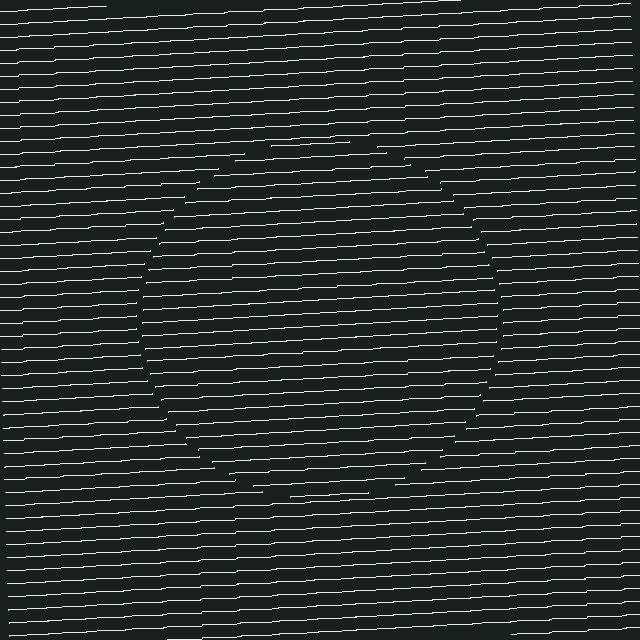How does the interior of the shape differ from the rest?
The interior of the shape contains the same grating, shifted by half a period — the contour is defined by the phase discontinuity where line-ends from the inner and outer gratings abut.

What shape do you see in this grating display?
An illusory circle. The interior of the shape contains the same grating, shifted by half a period — the contour is defined by the phase discontinuity where line-ends from the inner and outer gratings abut.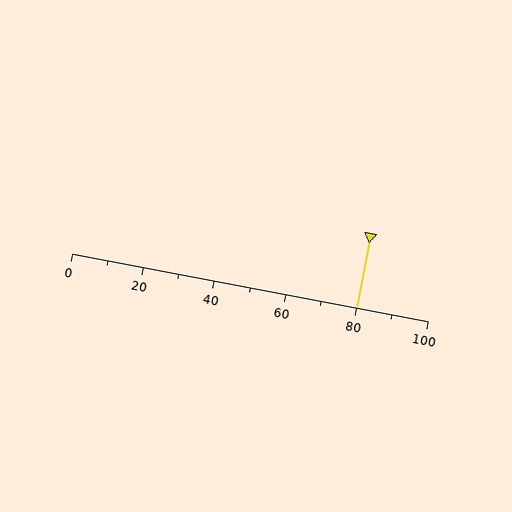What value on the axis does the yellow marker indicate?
The marker indicates approximately 80.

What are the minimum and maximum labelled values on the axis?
The axis runs from 0 to 100.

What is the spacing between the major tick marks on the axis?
The major ticks are spaced 20 apart.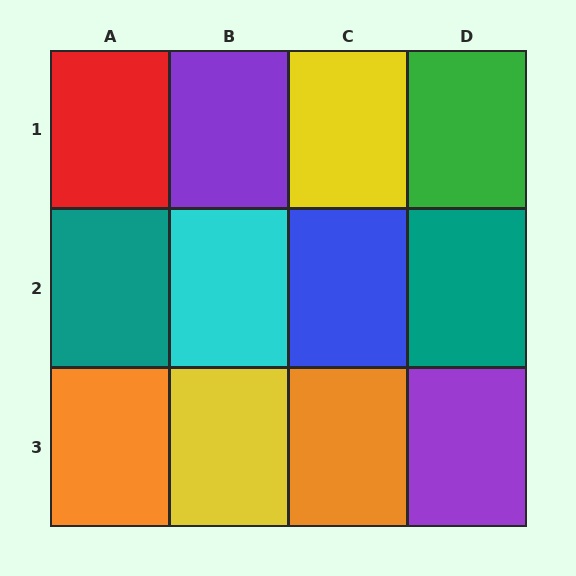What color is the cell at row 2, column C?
Blue.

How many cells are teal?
2 cells are teal.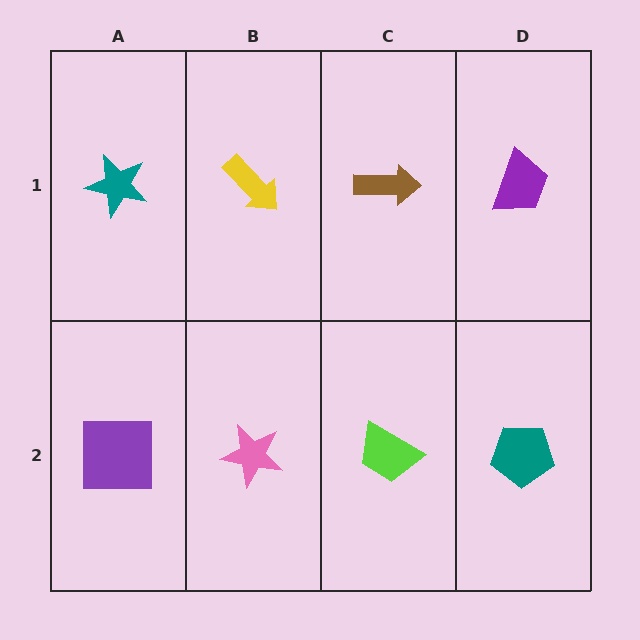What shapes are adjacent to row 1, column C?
A lime trapezoid (row 2, column C), a yellow arrow (row 1, column B), a purple trapezoid (row 1, column D).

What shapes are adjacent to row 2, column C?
A brown arrow (row 1, column C), a pink star (row 2, column B), a teal pentagon (row 2, column D).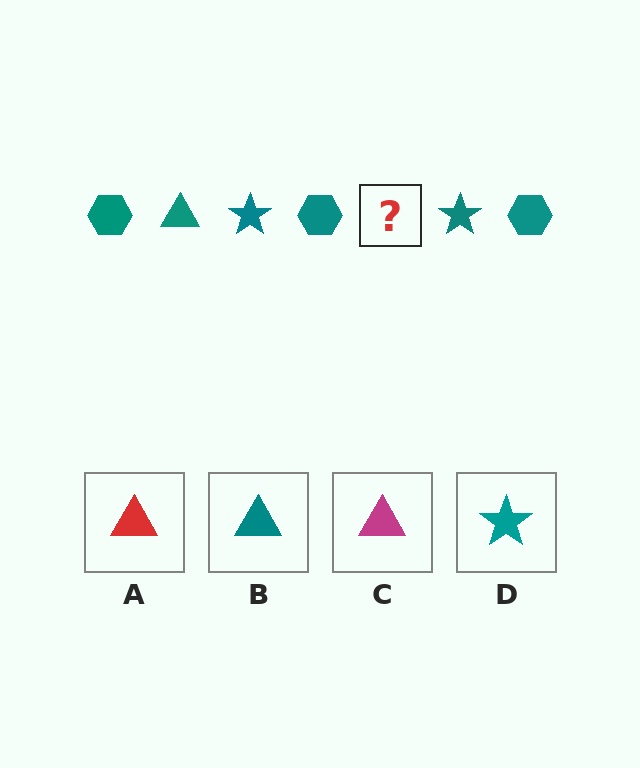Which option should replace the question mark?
Option B.